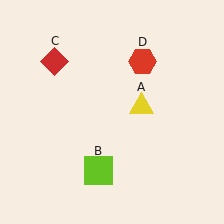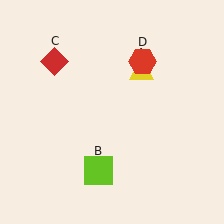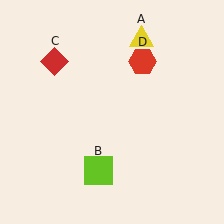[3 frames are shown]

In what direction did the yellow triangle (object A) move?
The yellow triangle (object A) moved up.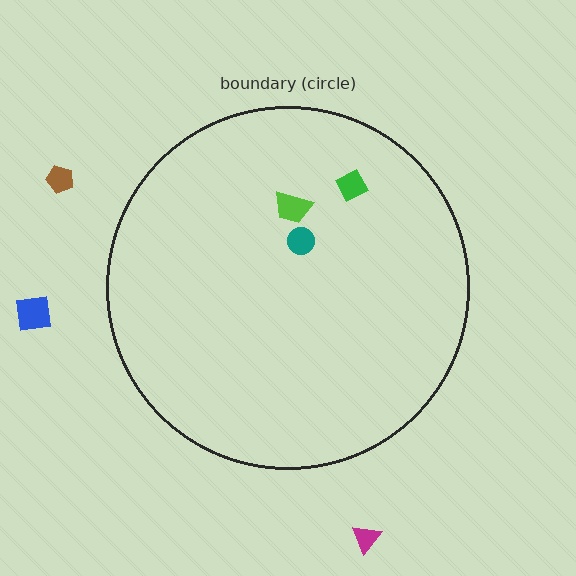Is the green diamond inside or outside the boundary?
Inside.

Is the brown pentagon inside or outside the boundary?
Outside.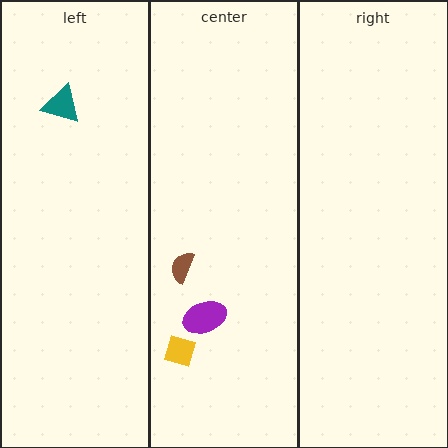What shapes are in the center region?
The purple ellipse, the yellow diamond, the brown semicircle.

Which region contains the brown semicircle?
The center region.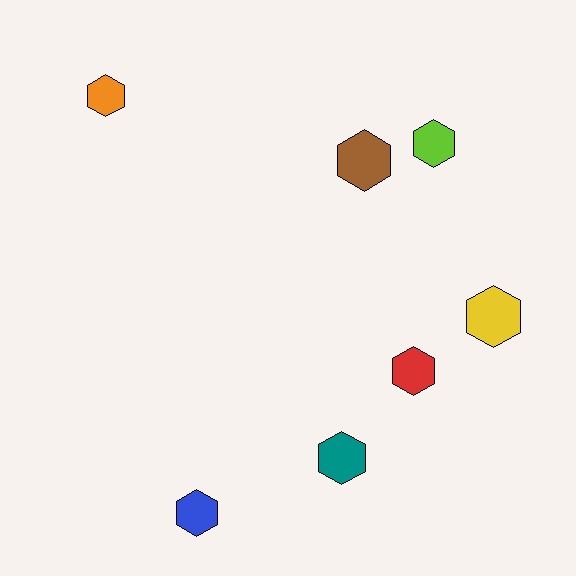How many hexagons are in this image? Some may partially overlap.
There are 7 hexagons.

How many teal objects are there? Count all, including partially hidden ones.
There is 1 teal object.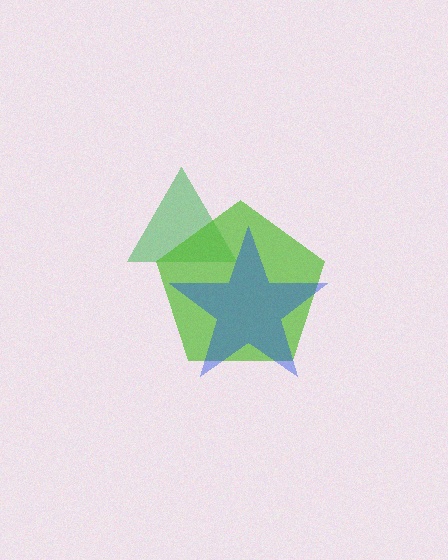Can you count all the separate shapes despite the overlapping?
Yes, there are 3 separate shapes.